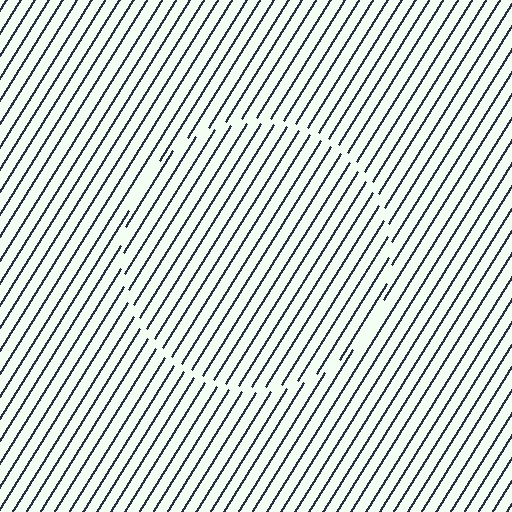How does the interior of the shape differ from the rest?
The interior of the shape contains the same grating, shifted by half a period — the contour is defined by the phase discontinuity where line-ends from the inner and outer gratings abut.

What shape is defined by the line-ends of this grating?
An illusory circle. The interior of the shape contains the same grating, shifted by half a period — the contour is defined by the phase discontinuity where line-ends from the inner and outer gratings abut.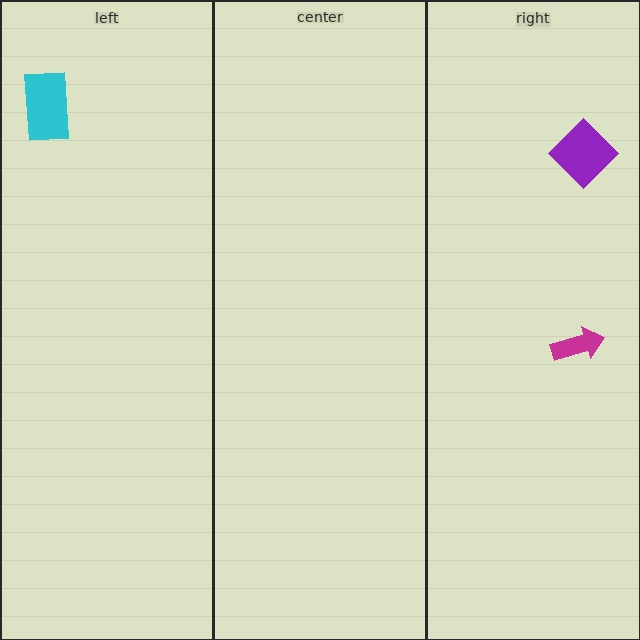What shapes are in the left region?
The cyan rectangle.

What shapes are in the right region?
The purple diamond, the magenta arrow.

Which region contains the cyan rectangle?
The left region.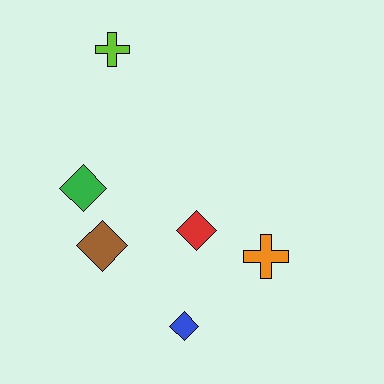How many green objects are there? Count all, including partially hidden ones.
There is 1 green object.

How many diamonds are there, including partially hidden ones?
There are 4 diamonds.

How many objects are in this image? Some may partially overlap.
There are 6 objects.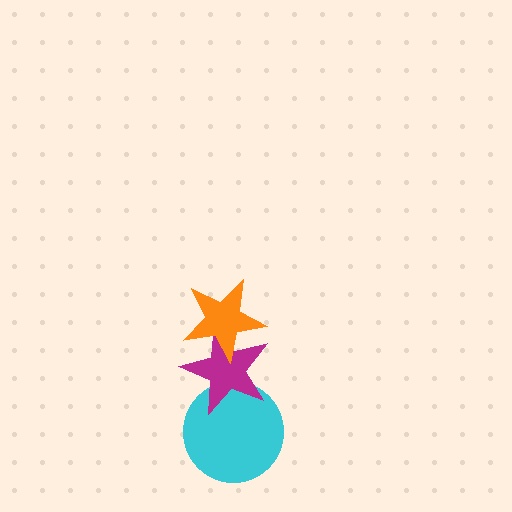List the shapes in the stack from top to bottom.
From top to bottom: the orange star, the magenta star, the cyan circle.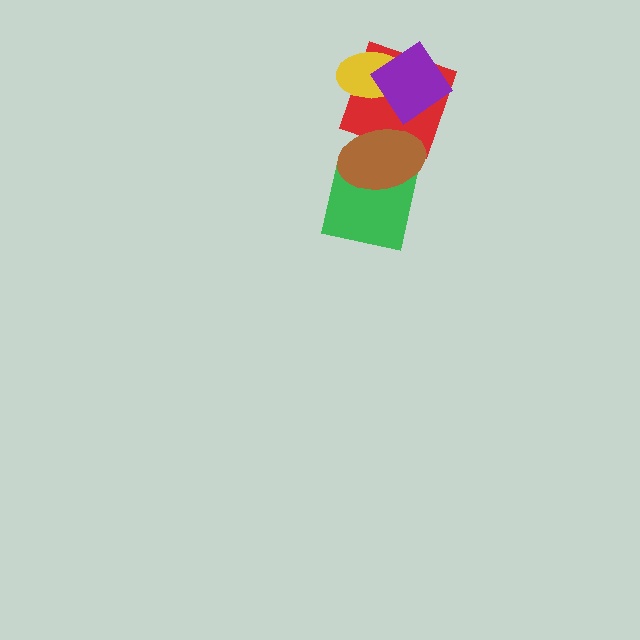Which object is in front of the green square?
The brown ellipse is in front of the green square.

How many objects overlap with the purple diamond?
2 objects overlap with the purple diamond.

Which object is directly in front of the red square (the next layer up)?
The yellow ellipse is directly in front of the red square.